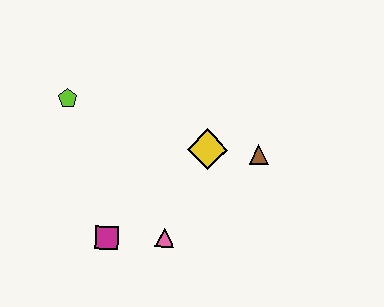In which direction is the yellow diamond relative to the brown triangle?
The yellow diamond is to the left of the brown triangle.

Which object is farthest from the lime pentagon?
The brown triangle is farthest from the lime pentagon.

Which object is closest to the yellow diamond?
The brown triangle is closest to the yellow diamond.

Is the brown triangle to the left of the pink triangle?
No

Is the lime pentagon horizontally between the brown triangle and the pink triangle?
No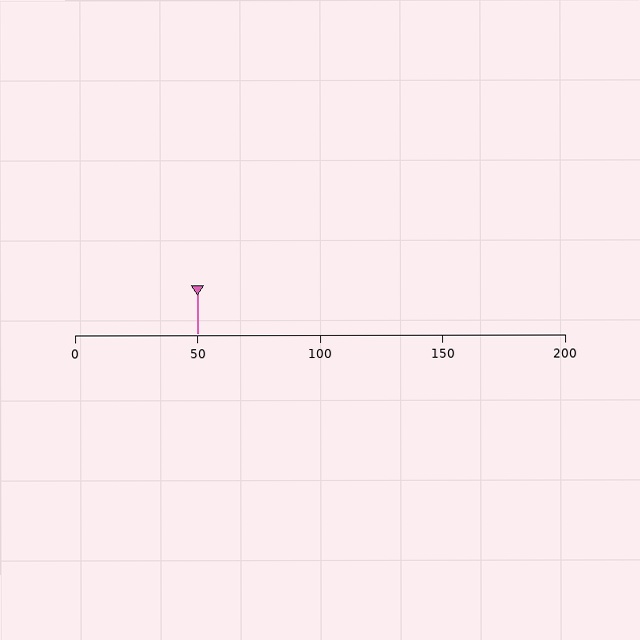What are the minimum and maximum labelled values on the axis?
The axis runs from 0 to 200.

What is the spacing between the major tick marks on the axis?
The major ticks are spaced 50 apart.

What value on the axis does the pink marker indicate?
The marker indicates approximately 50.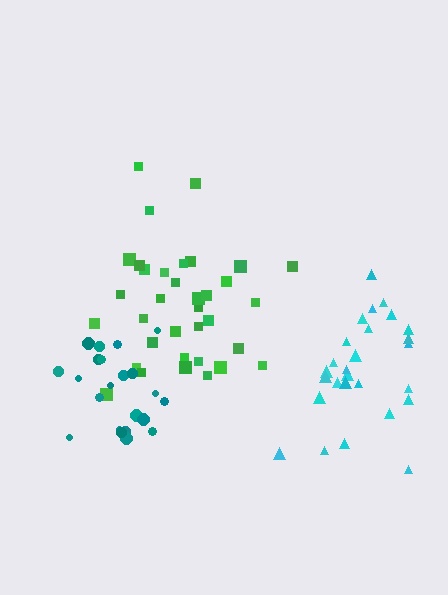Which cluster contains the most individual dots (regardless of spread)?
Green (35).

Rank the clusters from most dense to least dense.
teal, green, cyan.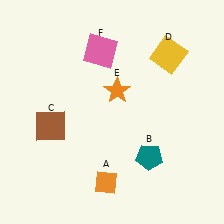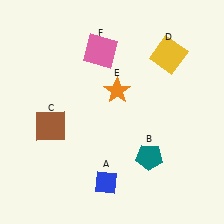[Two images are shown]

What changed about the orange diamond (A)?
In Image 1, A is orange. In Image 2, it changed to blue.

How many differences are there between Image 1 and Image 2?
There is 1 difference between the two images.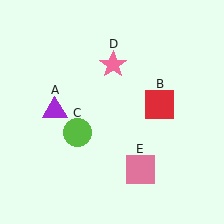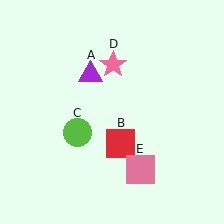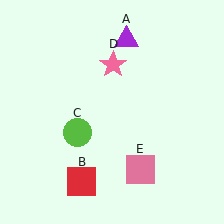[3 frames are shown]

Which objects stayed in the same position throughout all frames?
Lime circle (object C) and pink star (object D) and pink square (object E) remained stationary.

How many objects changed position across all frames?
2 objects changed position: purple triangle (object A), red square (object B).